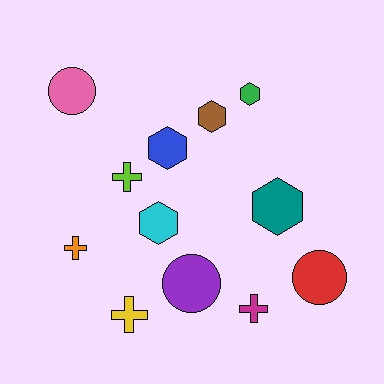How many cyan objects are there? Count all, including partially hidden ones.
There is 1 cyan object.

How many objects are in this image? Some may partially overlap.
There are 12 objects.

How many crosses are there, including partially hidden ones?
There are 4 crosses.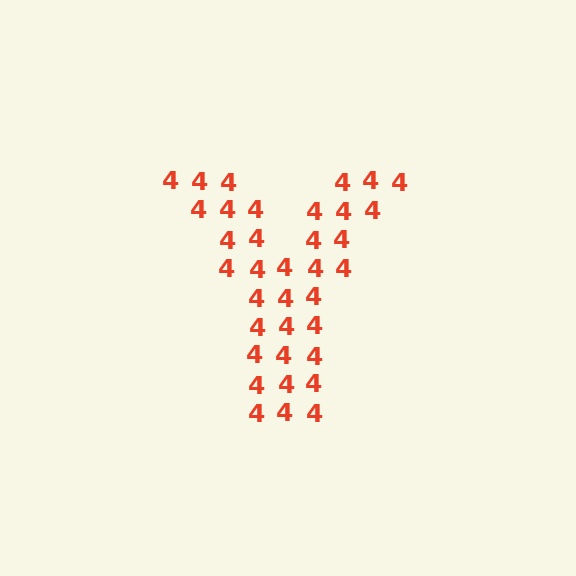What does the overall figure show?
The overall figure shows the letter Y.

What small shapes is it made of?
It is made of small digit 4's.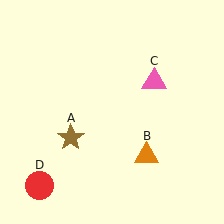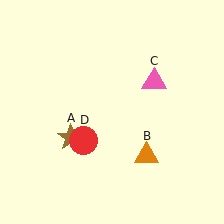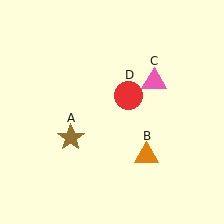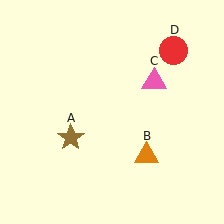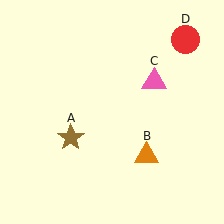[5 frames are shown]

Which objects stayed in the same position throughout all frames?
Brown star (object A) and orange triangle (object B) and pink triangle (object C) remained stationary.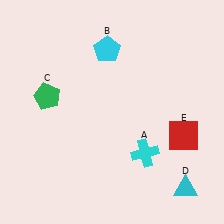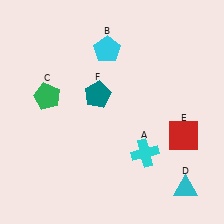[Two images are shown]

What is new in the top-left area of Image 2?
A teal pentagon (F) was added in the top-left area of Image 2.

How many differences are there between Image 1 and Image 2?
There is 1 difference between the two images.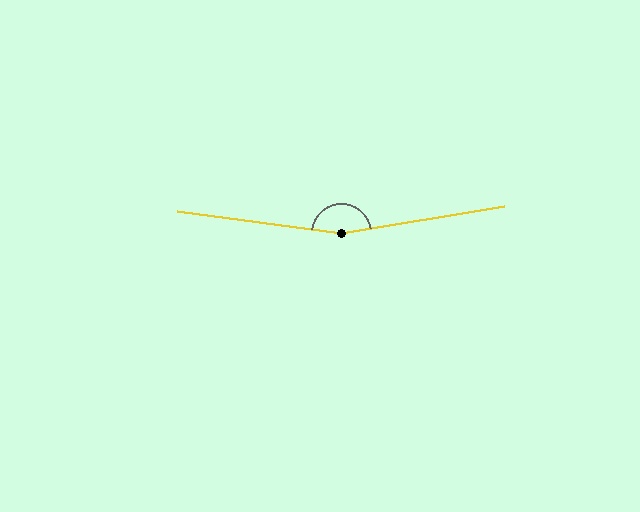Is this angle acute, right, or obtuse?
It is obtuse.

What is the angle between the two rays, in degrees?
Approximately 163 degrees.